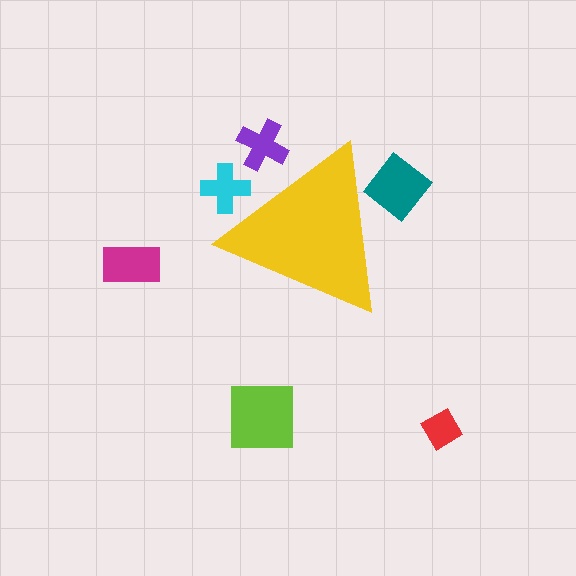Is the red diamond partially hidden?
No, the red diamond is fully visible.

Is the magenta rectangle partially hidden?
No, the magenta rectangle is fully visible.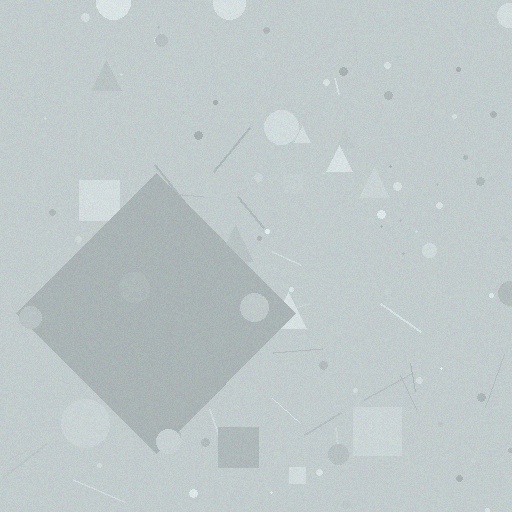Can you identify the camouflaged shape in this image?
The camouflaged shape is a diamond.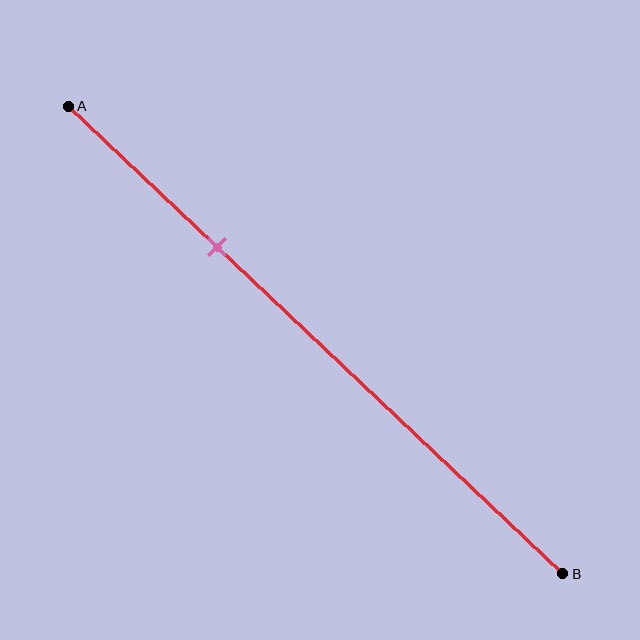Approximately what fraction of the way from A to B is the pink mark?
The pink mark is approximately 30% of the way from A to B.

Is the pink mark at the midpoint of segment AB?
No, the mark is at about 30% from A, not at the 50% midpoint.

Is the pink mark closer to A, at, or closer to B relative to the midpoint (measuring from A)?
The pink mark is closer to point A than the midpoint of segment AB.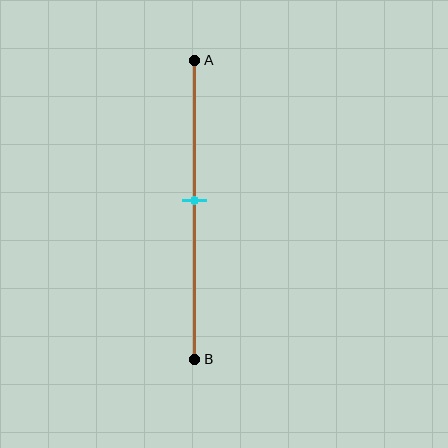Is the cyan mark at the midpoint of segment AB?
No, the mark is at about 45% from A, not at the 50% midpoint.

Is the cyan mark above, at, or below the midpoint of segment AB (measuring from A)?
The cyan mark is above the midpoint of segment AB.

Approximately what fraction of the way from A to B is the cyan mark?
The cyan mark is approximately 45% of the way from A to B.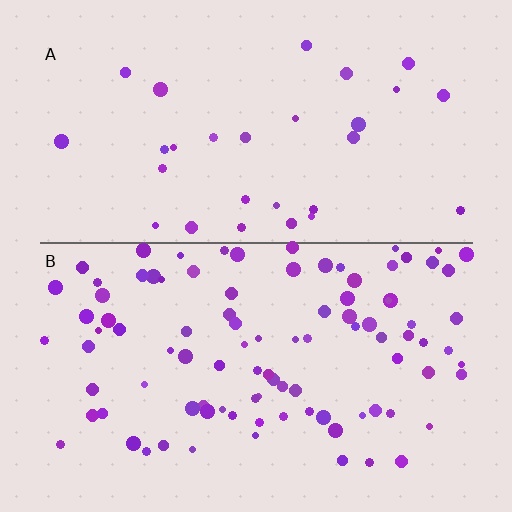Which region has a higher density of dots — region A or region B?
B (the bottom).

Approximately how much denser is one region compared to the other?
Approximately 3.2× — region B over region A.